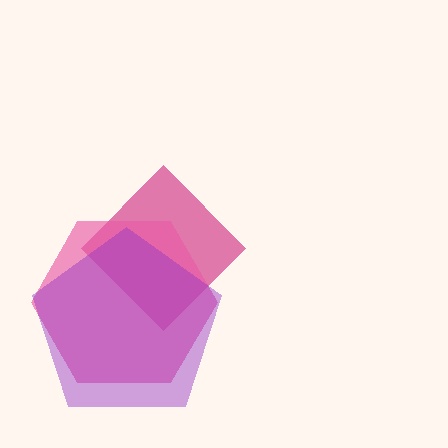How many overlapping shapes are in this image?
There are 3 overlapping shapes in the image.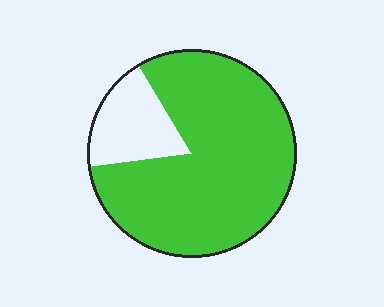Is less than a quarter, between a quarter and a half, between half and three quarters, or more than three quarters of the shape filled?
More than three quarters.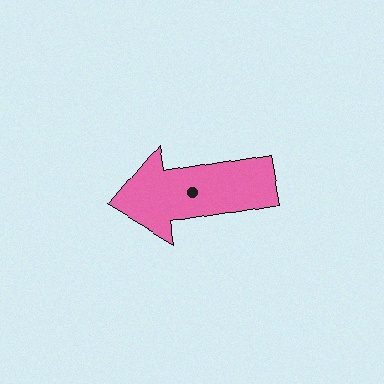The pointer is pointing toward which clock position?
Roughly 9 o'clock.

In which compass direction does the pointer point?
West.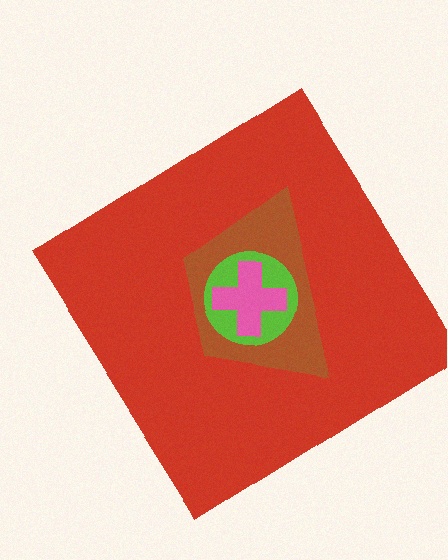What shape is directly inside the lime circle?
The pink cross.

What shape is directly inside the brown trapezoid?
The lime circle.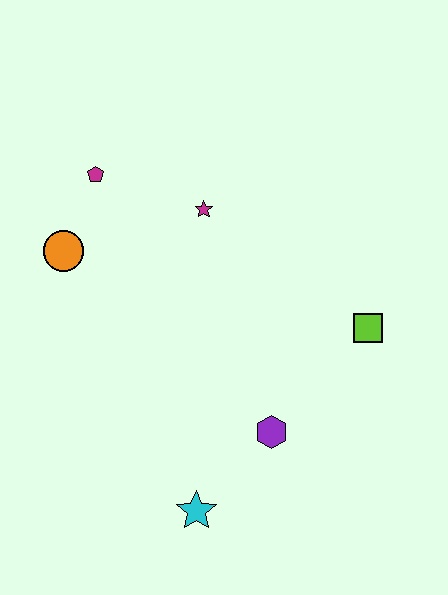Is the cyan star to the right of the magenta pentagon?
Yes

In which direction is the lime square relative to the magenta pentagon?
The lime square is to the right of the magenta pentagon.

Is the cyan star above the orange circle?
No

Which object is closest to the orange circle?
The magenta pentagon is closest to the orange circle.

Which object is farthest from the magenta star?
The cyan star is farthest from the magenta star.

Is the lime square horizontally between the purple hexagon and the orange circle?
No